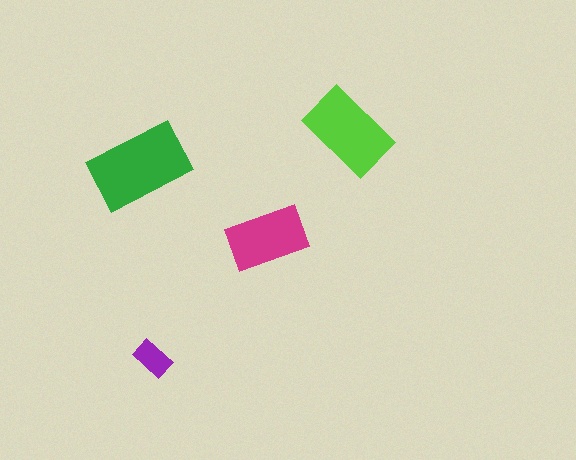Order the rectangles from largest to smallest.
the green one, the lime one, the magenta one, the purple one.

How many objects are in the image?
There are 4 objects in the image.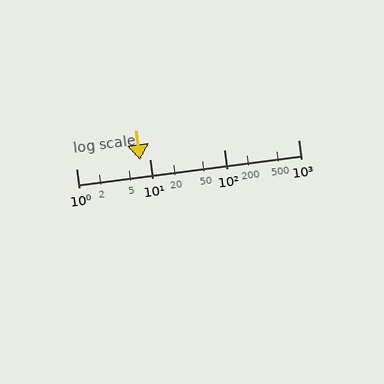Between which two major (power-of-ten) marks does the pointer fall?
The pointer is between 1 and 10.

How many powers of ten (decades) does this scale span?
The scale spans 3 decades, from 1 to 1000.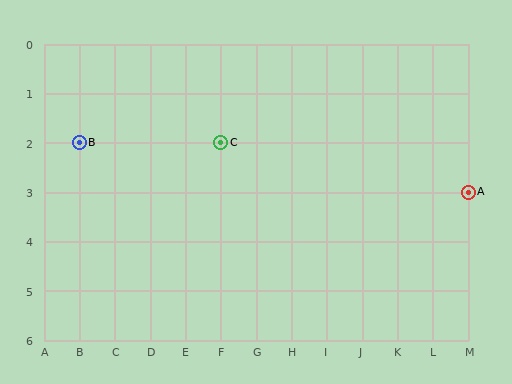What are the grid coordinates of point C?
Point C is at grid coordinates (F, 2).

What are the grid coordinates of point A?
Point A is at grid coordinates (M, 3).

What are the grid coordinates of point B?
Point B is at grid coordinates (B, 2).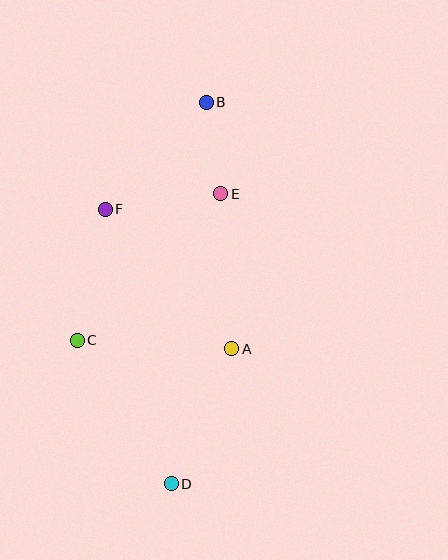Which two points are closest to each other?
Points B and E are closest to each other.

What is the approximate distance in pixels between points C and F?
The distance between C and F is approximately 134 pixels.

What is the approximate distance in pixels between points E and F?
The distance between E and F is approximately 116 pixels.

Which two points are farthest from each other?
Points B and D are farthest from each other.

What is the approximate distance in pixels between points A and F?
The distance between A and F is approximately 188 pixels.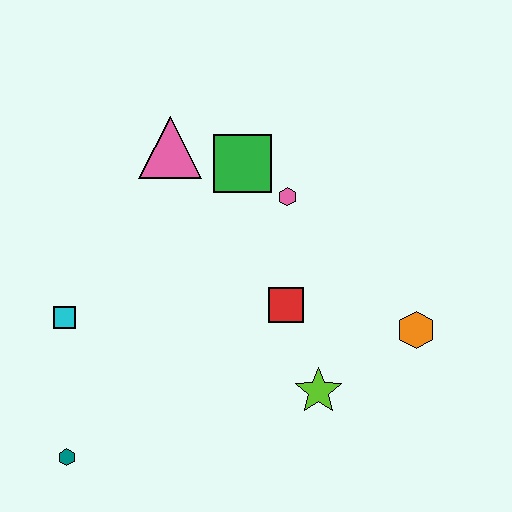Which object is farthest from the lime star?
The pink triangle is farthest from the lime star.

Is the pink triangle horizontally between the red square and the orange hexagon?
No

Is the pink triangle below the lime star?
No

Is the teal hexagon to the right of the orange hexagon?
No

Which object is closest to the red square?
The lime star is closest to the red square.